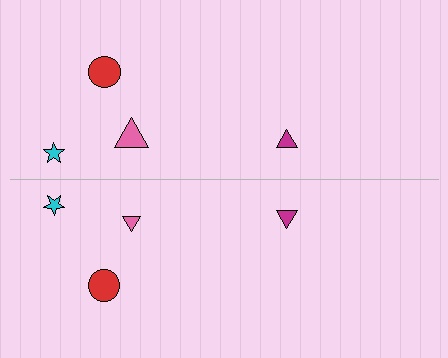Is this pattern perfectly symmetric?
No, the pattern is not perfectly symmetric. The pink triangle on the bottom side has a different size than its mirror counterpart.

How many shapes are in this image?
There are 8 shapes in this image.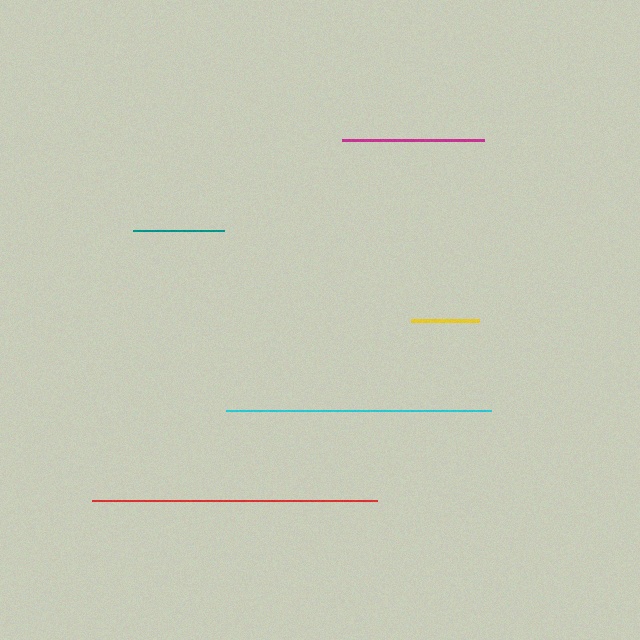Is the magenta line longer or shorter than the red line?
The red line is longer than the magenta line.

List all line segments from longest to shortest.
From longest to shortest: red, cyan, magenta, teal, yellow.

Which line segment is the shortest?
The yellow line is the shortest at approximately 68 pixels.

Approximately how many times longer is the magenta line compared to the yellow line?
The magenta line is approximately 2.1 times the length of the yellow line.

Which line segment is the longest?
The red line is the longest at approximately 285 pixels.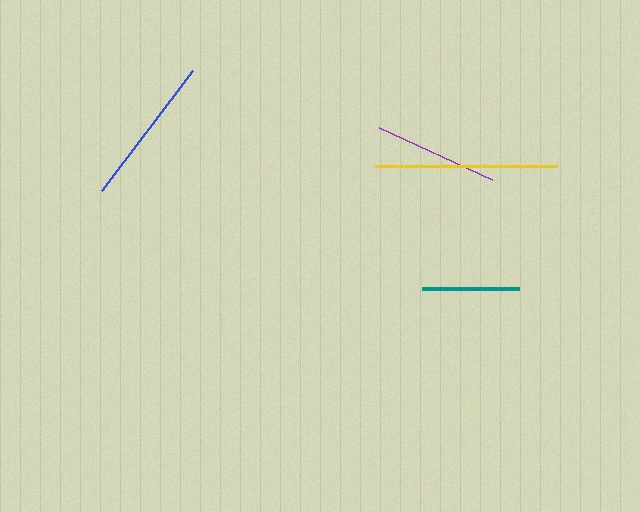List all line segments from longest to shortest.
From longest to shortest: yellow, blue, purple, teal.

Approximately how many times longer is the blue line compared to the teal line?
The blue line is approximately 1.6 times the length of the teal line.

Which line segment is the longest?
The yellow line is the longest at approximately 182 pixels.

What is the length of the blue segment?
The blue segment is approximately 151 pixels long.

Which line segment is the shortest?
The teal line is the shortest at approximately 97 pixels.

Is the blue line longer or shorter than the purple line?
The blue line is longer than the purple line.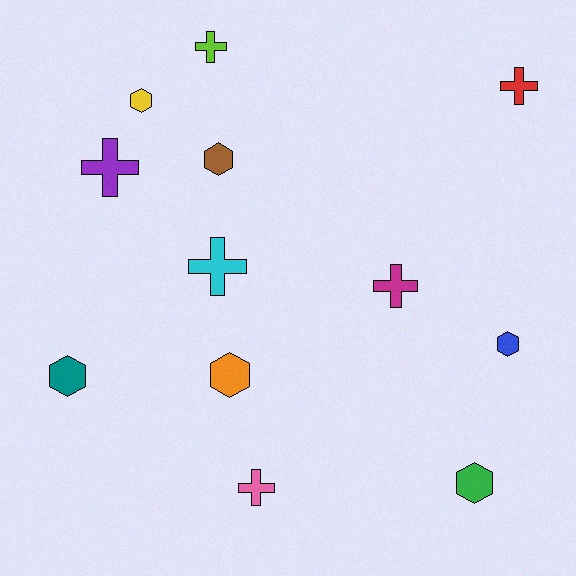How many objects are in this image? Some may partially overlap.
There are 12 objects.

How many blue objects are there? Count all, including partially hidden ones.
There is 1 blue object.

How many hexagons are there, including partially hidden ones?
There are 6 hexagons.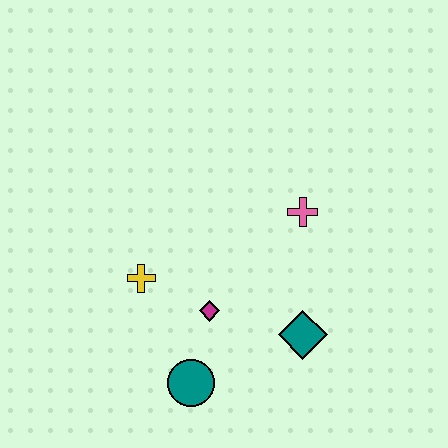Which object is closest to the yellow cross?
The magenta diamond is closest to the yellow cross.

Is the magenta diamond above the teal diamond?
Yes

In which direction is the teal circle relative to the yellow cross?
The teal circle is below the yellow cross.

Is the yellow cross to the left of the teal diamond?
Yes